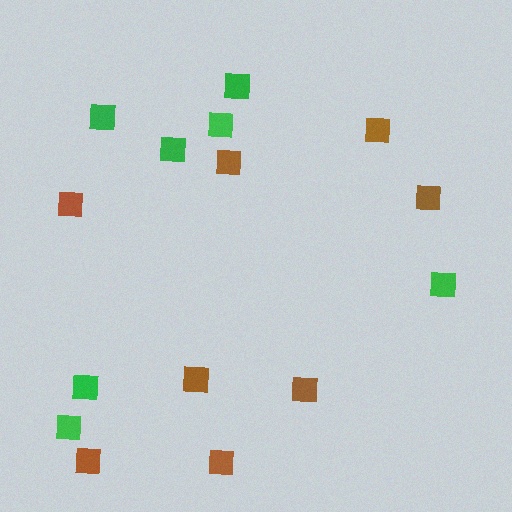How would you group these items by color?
There are 2 groups: one group of green squares (7) and one group of brown squares (8).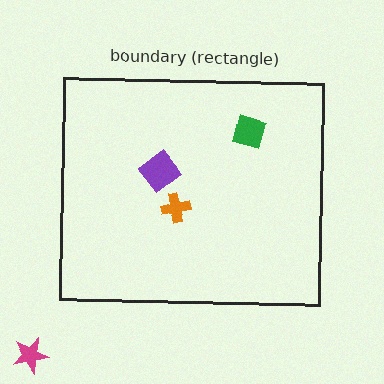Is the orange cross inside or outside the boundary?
Inside.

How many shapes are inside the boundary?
3 inside, 1 outside.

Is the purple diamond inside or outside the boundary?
Inside.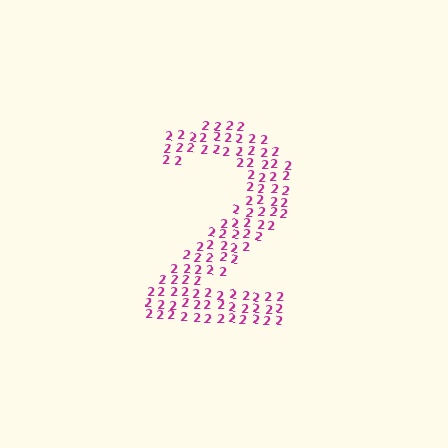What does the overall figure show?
The overall figure shows the digit 2.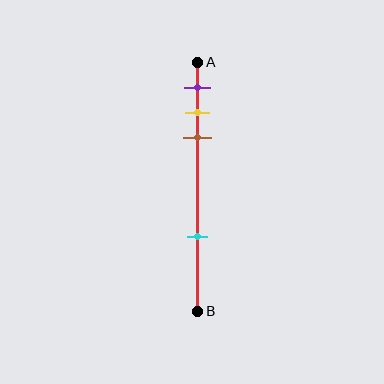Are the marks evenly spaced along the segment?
No, the marks are not evenly spaced.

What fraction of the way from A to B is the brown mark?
The brown mark is approximately 30% (0.3) of the way from A to B.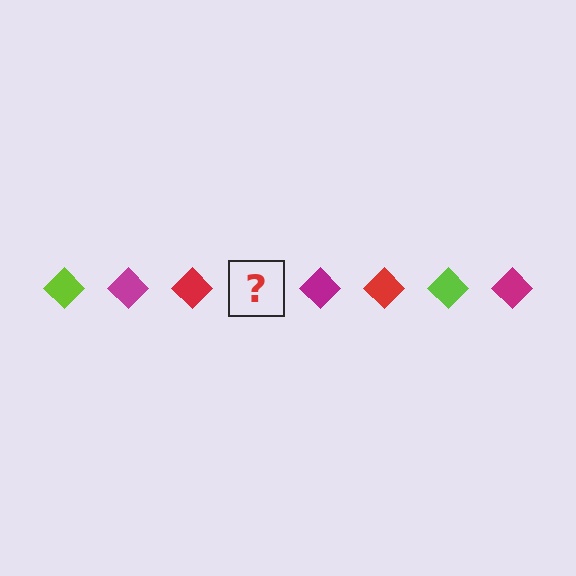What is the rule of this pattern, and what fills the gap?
The rule is that the pattern cycles through lime, magenta, red diamonds. The gap should be filled with a lime diamond.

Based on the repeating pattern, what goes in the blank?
The blank should be a lime diamond.